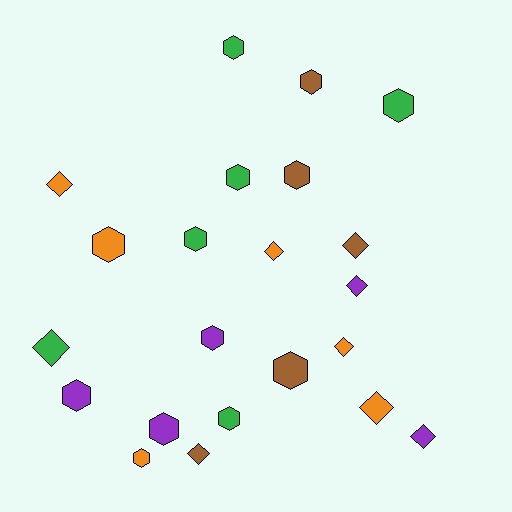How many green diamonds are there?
There is 1 green diamond.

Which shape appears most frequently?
Hexagon, with 13 objects.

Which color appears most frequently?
Green, with 6 objects.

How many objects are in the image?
There are 22 objects.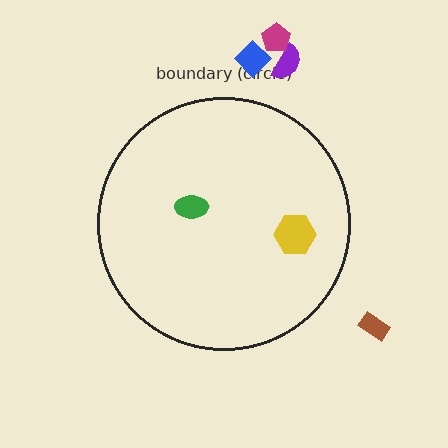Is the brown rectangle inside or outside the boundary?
Outside.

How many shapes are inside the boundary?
2 inside, 4 outside.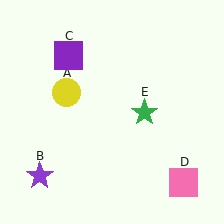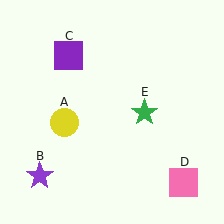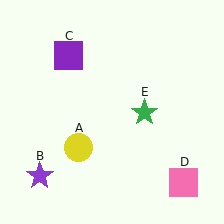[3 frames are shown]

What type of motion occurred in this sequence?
The yellow circle (object A) rotated counterclockwise around the center of the scene.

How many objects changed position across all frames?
1 object changed position: yellow circle (object A).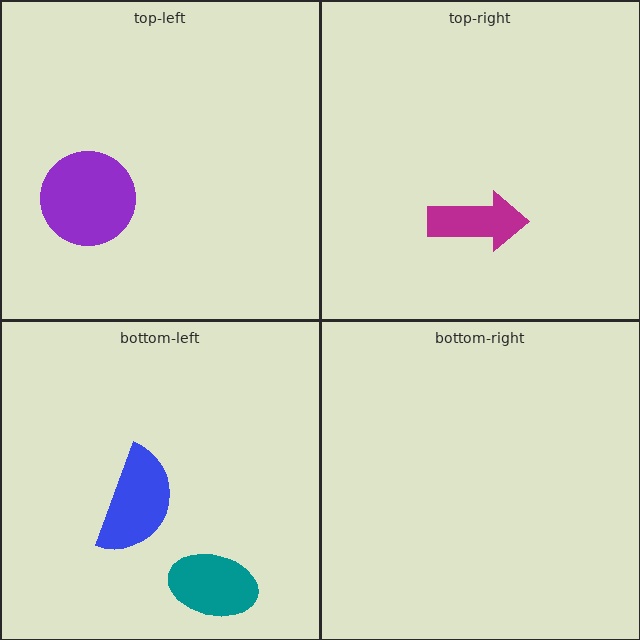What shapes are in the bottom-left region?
The teal ellipse, the blue semicircle.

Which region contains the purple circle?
The top-left region.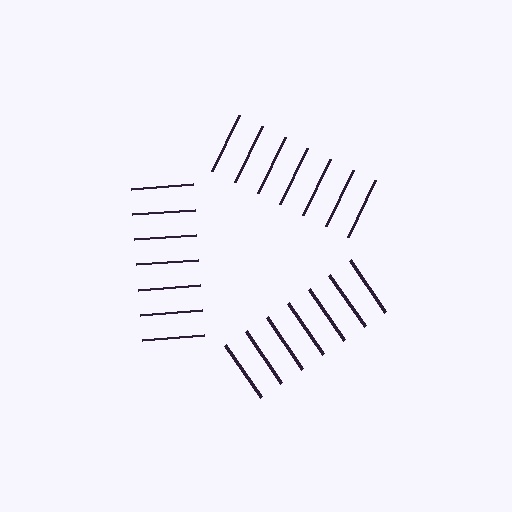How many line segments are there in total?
21 — 7 along each of the 3 edges.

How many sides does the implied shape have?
3 sides — the line-ends trace a triangle.